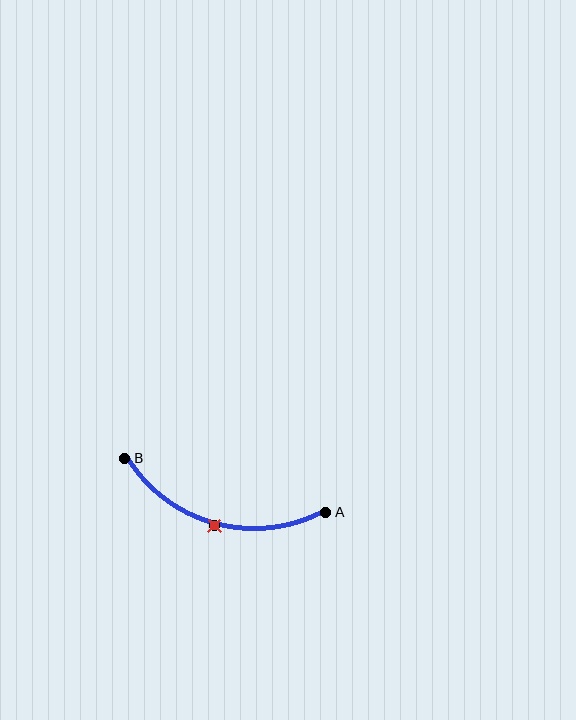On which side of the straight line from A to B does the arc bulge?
The arc bulges below the straight line connecting A and B.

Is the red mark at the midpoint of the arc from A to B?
Yes. The red mark lies on the arc at equal arc-length from both A and B — it is the arc midpoint.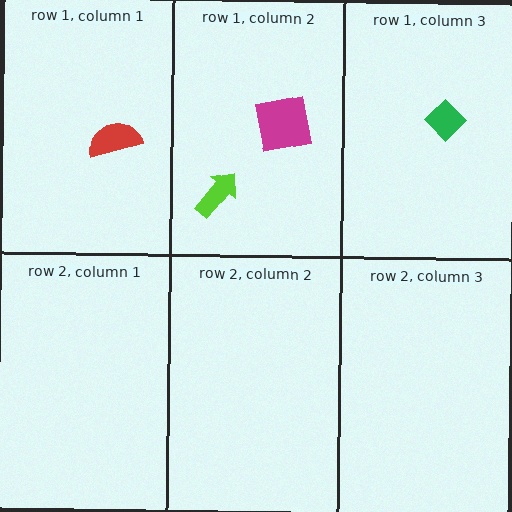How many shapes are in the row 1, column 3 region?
1.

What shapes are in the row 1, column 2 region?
The magenta square, the lime arrow.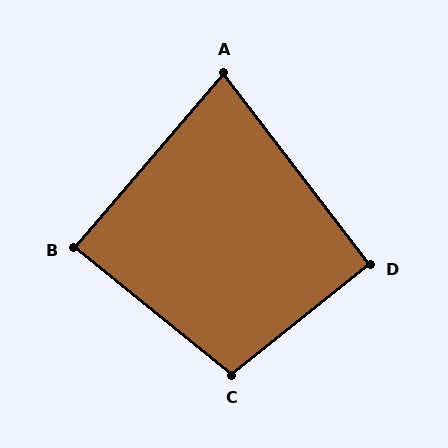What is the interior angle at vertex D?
Approximately 91 degrees (approximately right).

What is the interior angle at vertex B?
Approximately 89 degrees (approximately right).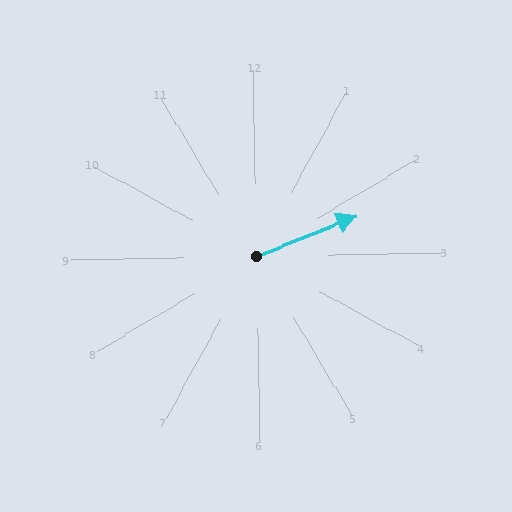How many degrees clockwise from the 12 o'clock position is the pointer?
Approximately 69 degrees.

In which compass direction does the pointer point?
East.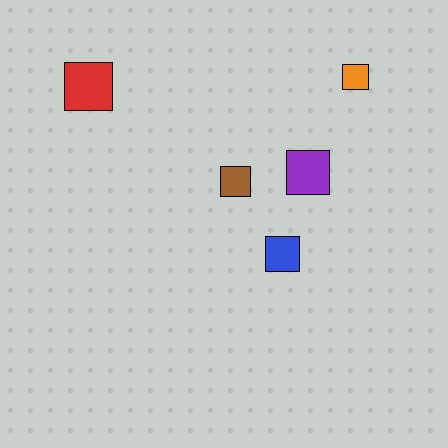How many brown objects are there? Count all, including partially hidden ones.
There is 1 brown object.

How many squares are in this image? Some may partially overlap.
There are 5 squares.